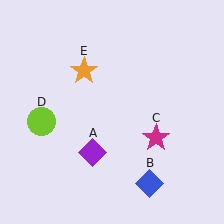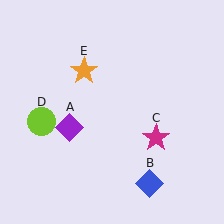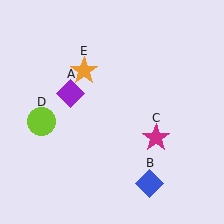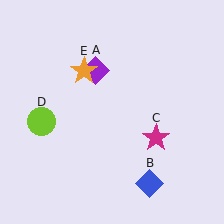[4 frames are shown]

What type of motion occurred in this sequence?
The purple diamond (object A) rotated clockwise around the center of the scene.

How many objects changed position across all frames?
1 object changed position: purple diamond (object A).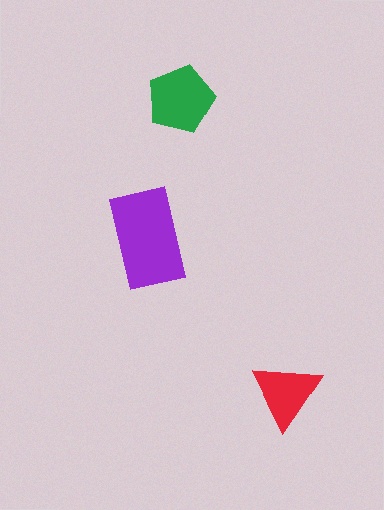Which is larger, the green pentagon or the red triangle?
The green pentagon.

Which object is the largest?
The purple rectangle.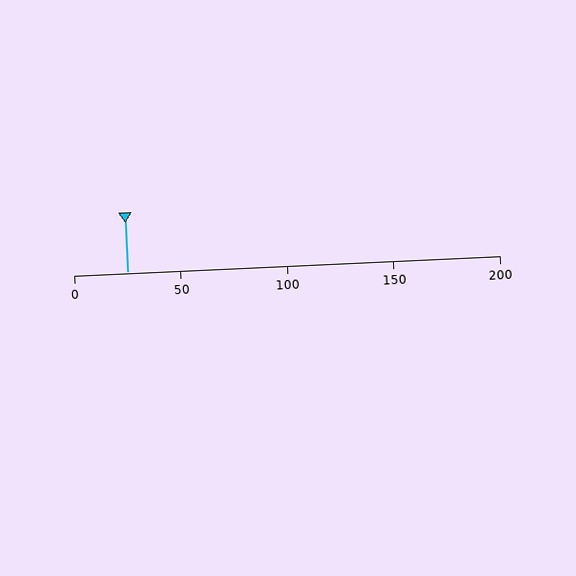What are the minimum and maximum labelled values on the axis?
The axis runs from 0 to 200.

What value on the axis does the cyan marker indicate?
The marker indicates approximately 25.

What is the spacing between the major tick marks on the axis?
The major ticks are spaced 50 apart.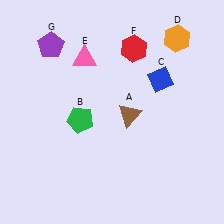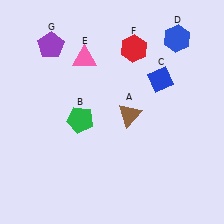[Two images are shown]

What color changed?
The hexagon (D) changed from orange in Image 1 to blue in Image 2.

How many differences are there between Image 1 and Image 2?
There is 1 difference between the two images.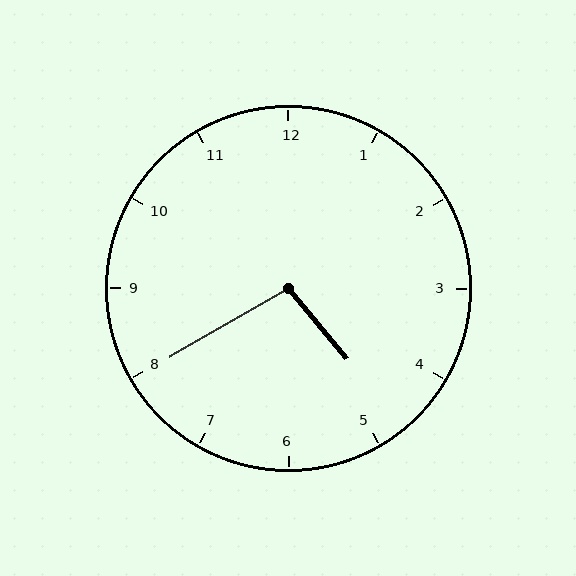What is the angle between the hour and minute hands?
Approximately 100 degrees.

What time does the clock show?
4:40.